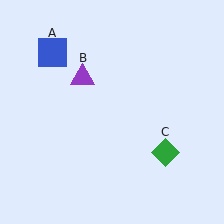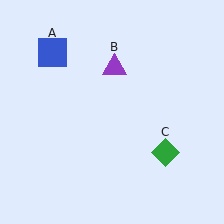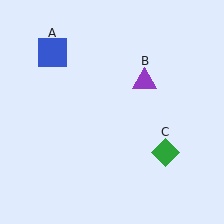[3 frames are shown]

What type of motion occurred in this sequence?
The purple triangle (object B) rotated clockwise around the center of the scene.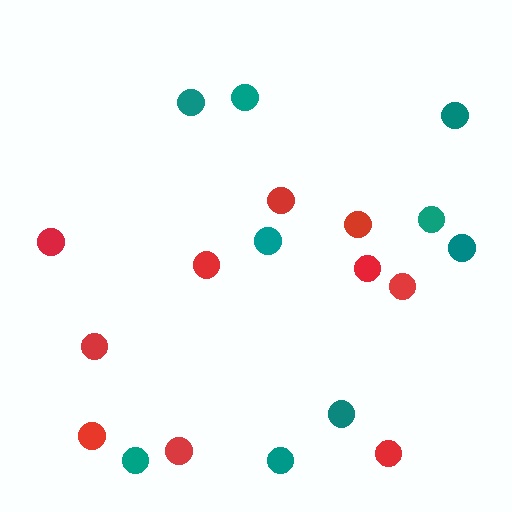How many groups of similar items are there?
There are 2 groups: one group of red circles (10) and one group of teal circles (9).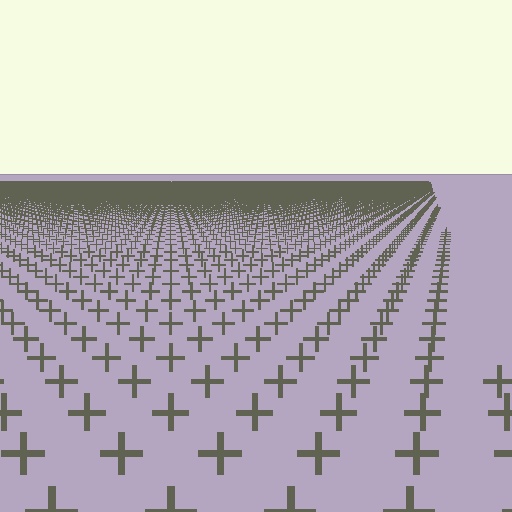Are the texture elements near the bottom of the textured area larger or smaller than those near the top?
Larger. Near the bottom, elements are closer to the viewer and appear at a bigger on-screen size.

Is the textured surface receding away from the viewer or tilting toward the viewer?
The surface is receding away from the viewer. Texture elements get smaller and denser toward the top.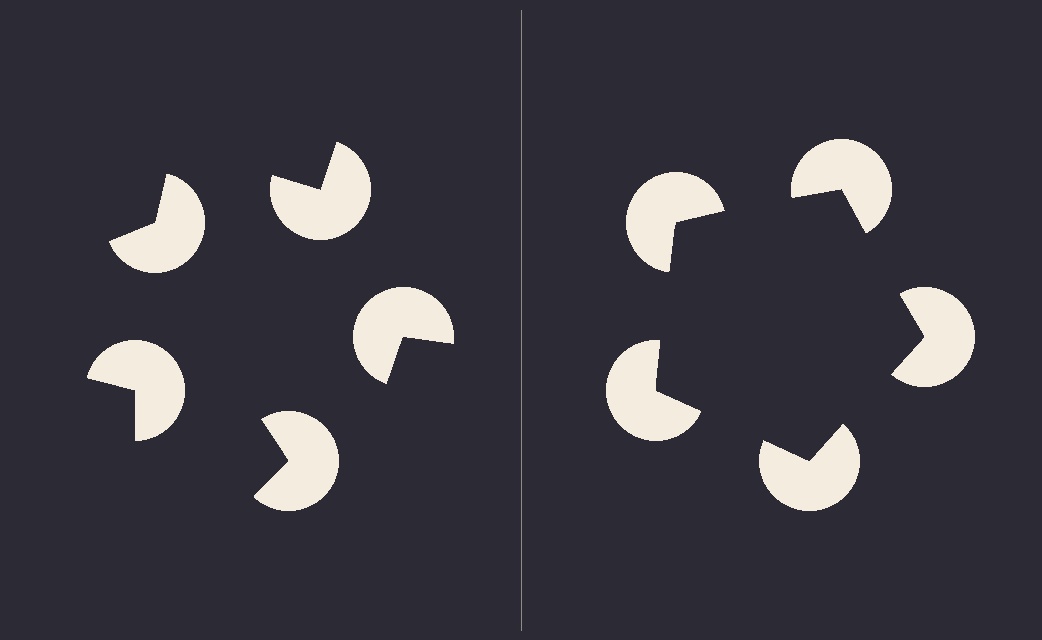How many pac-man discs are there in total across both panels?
10 — 5 on each side.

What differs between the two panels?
The pac-man discs are positioned identically on both sides; only the wedge orientations differ. On the right they align to a pentagon; on the left they are misaligned.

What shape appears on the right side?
An illusory pentagon.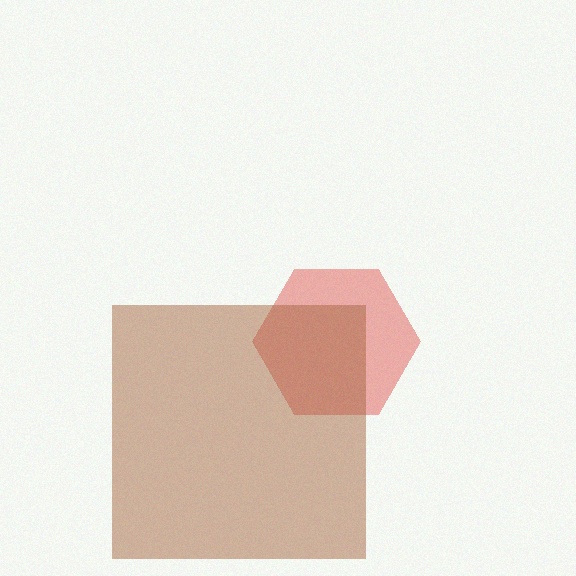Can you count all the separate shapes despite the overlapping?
Yes, there are 2 separate shapes.